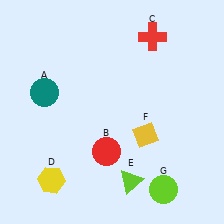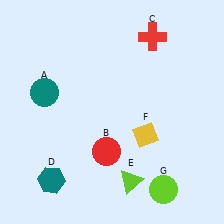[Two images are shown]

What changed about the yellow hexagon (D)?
In Image 1, D is yellow. In Image 2, it changed to teal.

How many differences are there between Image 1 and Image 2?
There is 1 difference between the two images.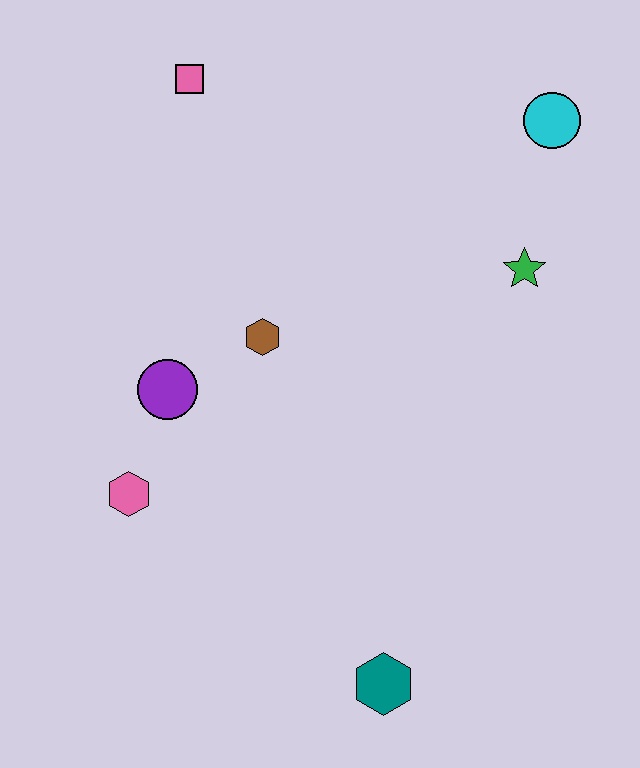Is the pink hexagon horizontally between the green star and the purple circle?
No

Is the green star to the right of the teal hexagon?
Yes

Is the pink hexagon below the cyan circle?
Yes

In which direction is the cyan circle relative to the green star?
The cyan circle is above the green star.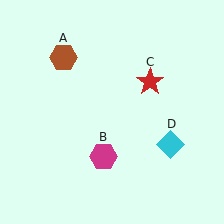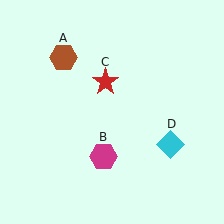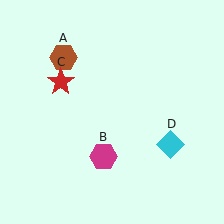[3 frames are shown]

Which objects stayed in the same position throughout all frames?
Brown hexagon (object A) and magenta hexagon (object B) and cyan diamond (object D) remained stationary.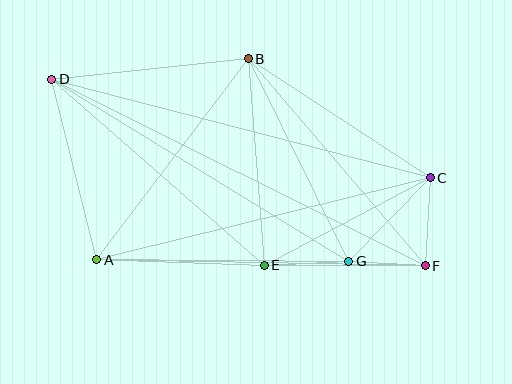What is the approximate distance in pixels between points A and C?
The distance between A and C is approximately 343 pixels.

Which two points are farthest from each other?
Points D and F are farthest from each other.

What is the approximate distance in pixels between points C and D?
The distance between C and D is approximately 391 pixels.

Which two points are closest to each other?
Points F and G are closest to each other.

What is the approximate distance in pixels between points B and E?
The distance between B and E is approximately 207 pixels.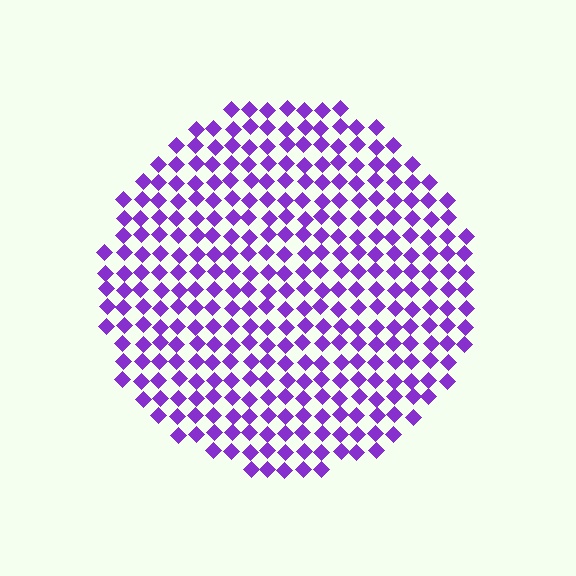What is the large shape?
The large shape is a circle.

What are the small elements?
The small elements are diamonds.